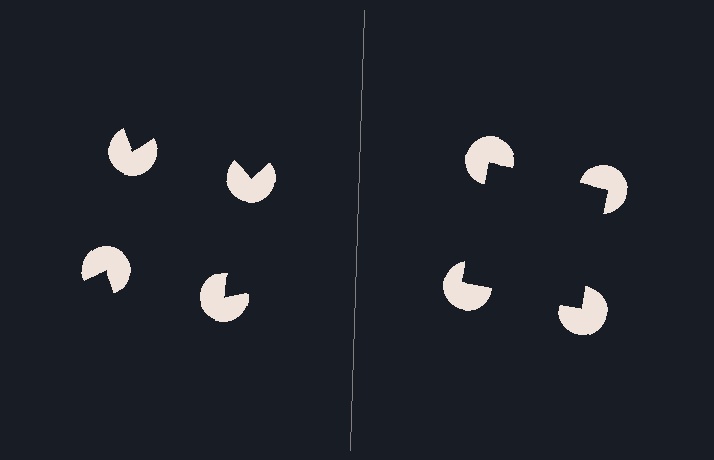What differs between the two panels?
The pac-man discs are positioned identically on both sides; only the wedge orientations differ. On the right they align to a square; on the left they are misaligned.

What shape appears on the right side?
An illusory square.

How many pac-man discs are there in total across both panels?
8 — 4 on each side.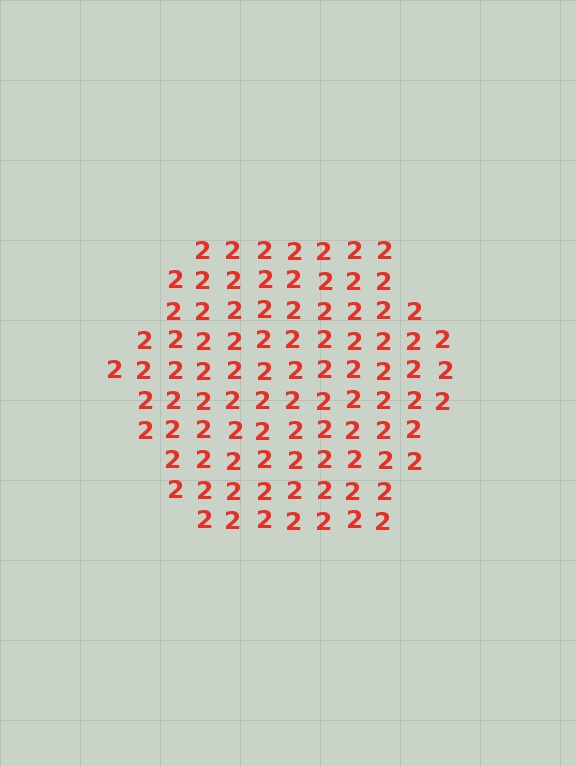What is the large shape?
The large shape is a hexagon.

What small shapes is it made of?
It is made of small digit 2's.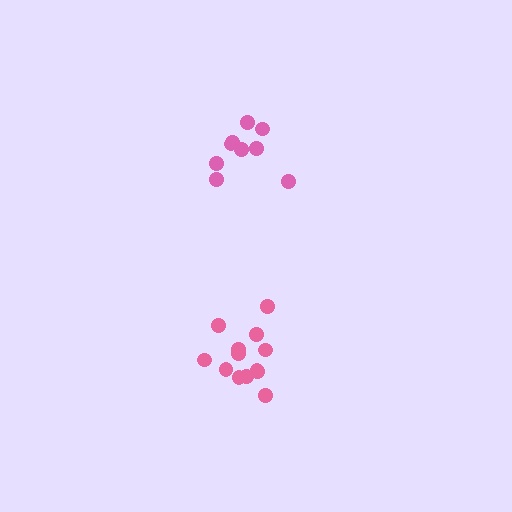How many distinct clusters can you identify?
There are 2 distinct clusters.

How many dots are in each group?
Group 1: 9 dots, Group 2: 13 dots (22 total).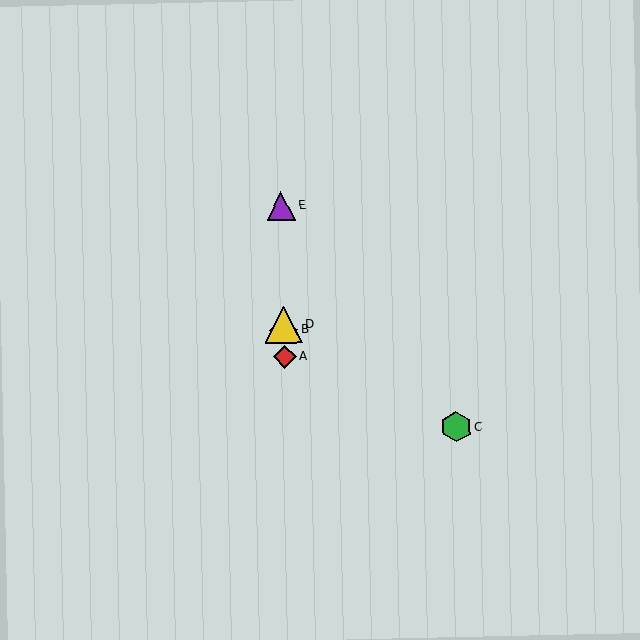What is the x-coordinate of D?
Object D is at x≈284.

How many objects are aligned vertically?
4 objects (A, B, D, E) are aligned vertically.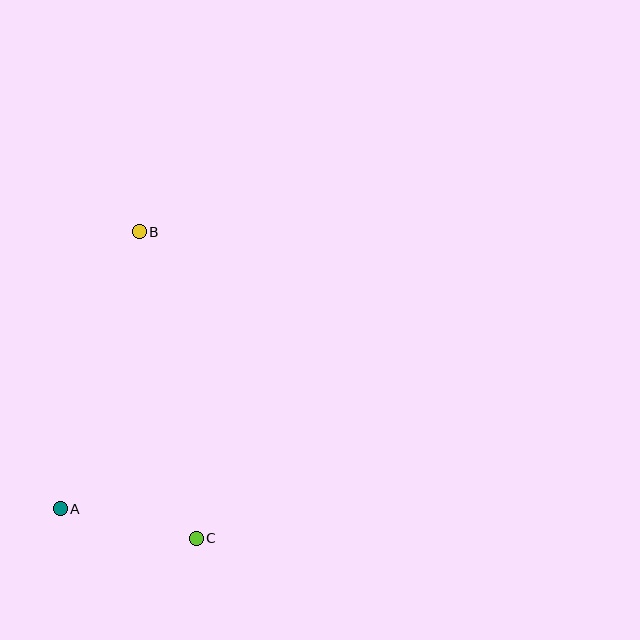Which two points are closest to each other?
Points A and C are closest to each other.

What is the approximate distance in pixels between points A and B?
The distance between A and B is approximately 288 pixels.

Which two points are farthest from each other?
Points B and C are farthest from each other.